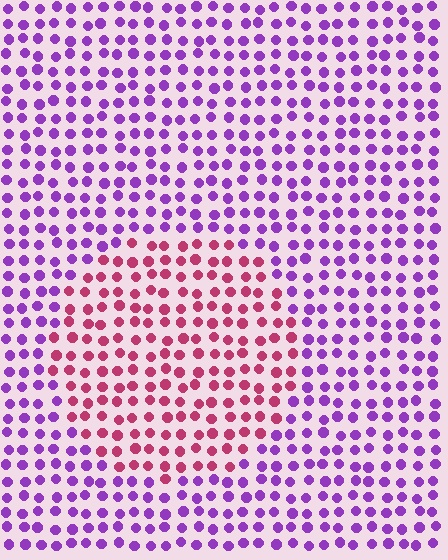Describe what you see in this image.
The image is filled with small purple elements in a uniform arrangement. A circle-shaped region is visible where the elements are tinted to a slightly different hue, forming a subtle color boundary.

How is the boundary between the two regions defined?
The boundary is defined purely by a slight shift in hue (about 55 degrees). Spacing, size, and orientation are identical on both sides.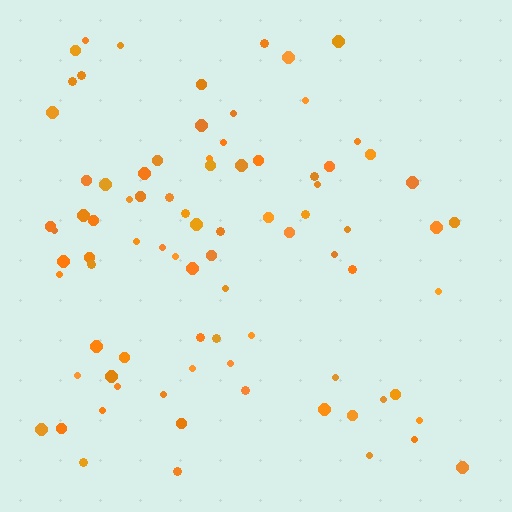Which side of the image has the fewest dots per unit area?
The right.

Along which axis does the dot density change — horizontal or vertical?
Horizontal.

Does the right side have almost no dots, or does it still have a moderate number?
Still a moderate number, just noticeably fewer than the left.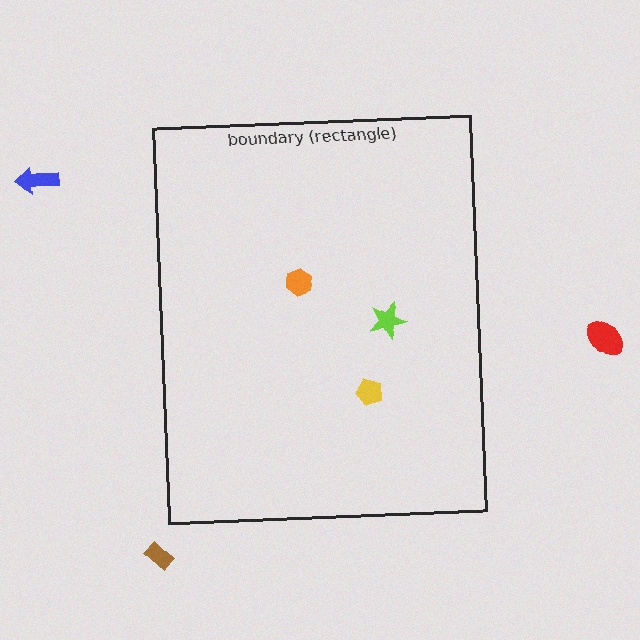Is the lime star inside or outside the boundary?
Inside.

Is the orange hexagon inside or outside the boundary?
Inside.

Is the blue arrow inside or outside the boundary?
Outside.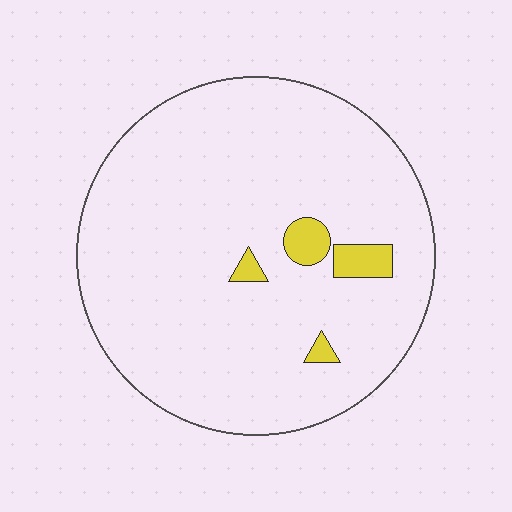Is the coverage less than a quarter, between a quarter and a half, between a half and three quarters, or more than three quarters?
Less than a quarter.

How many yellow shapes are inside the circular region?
4.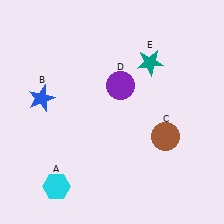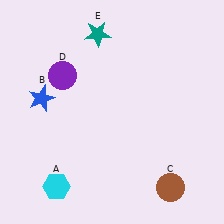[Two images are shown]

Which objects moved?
The objects that moved are: the brown circle (C), the purple circle (D), the teal star (E).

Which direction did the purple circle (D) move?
The purple circle (D) moved left.